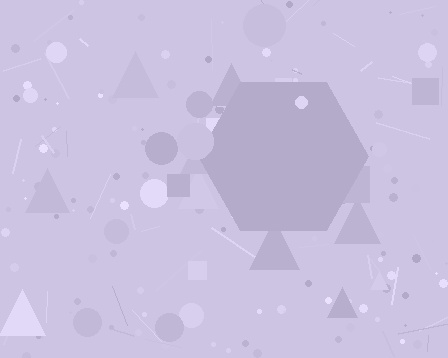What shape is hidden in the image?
A hexagon is hidden in the image.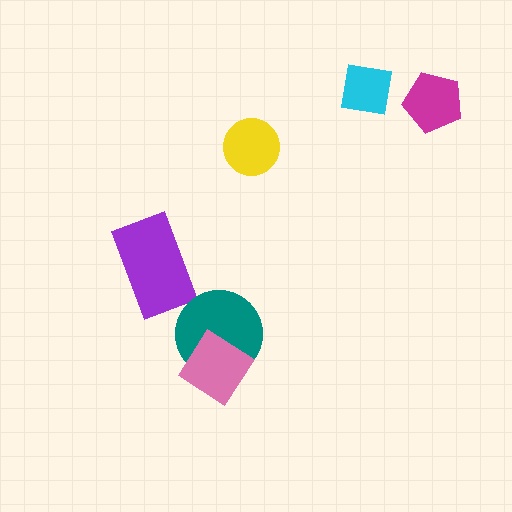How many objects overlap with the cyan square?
0 objects overlap with the cyan square.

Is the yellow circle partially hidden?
No, no other shape covers it.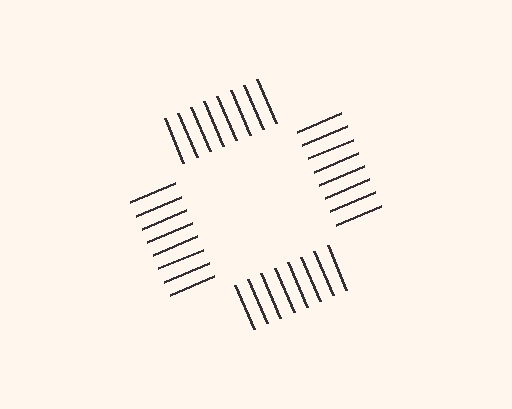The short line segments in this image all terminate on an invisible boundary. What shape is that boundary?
An illusory square — the line segments terminate on its edges but no continuous stroke is drawn.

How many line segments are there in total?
32 — 8 along each of the 4 edges.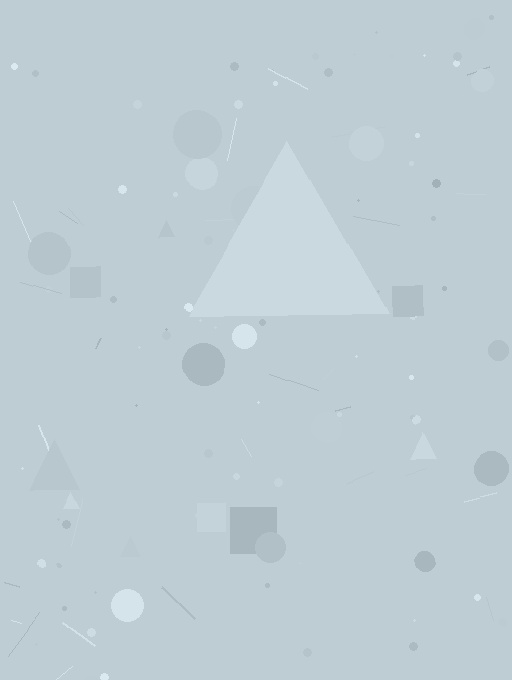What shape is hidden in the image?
A triangle is hidden in the image.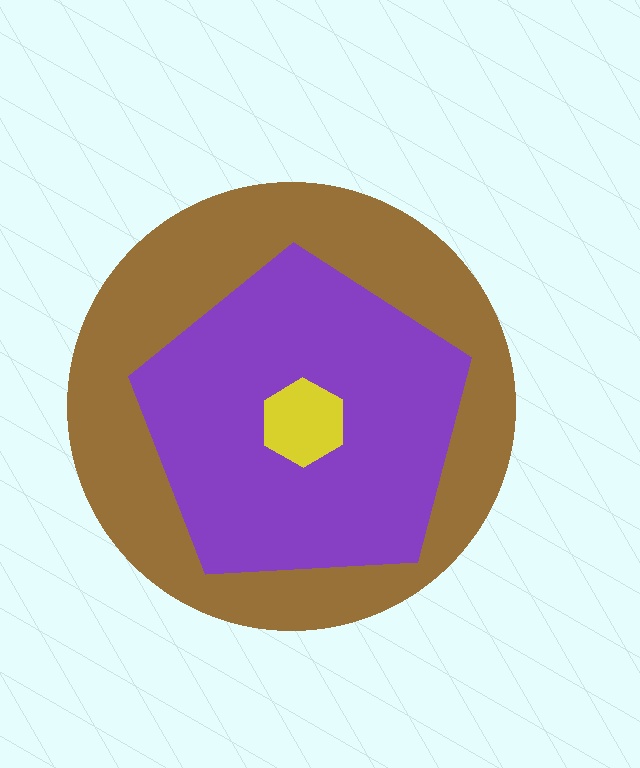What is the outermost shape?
The brown circle.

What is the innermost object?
The yellow hexagon.